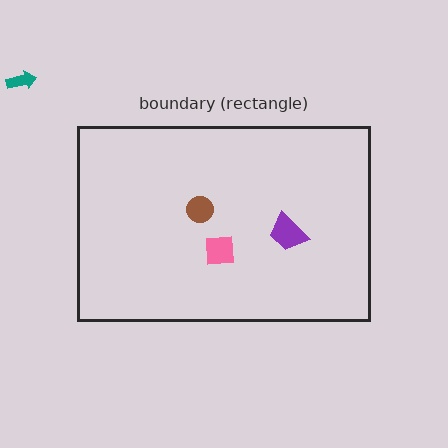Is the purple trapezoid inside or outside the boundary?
Inside.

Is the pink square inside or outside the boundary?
Inside.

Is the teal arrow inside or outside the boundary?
Outside.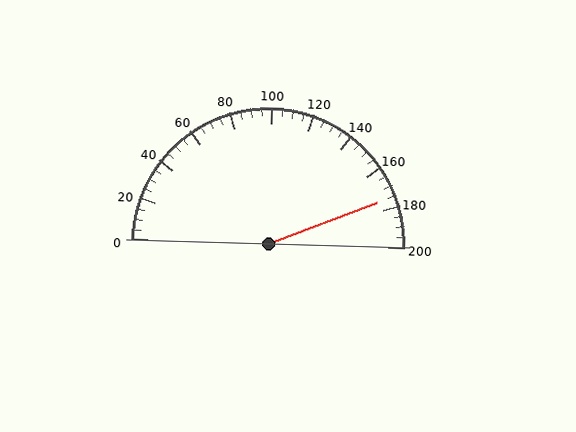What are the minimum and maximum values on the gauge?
The gauge ranges from 0 to 200.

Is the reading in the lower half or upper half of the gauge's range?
The reading is in the upper half of the range (0 to 200).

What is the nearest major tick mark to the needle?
The nearest major tick mark is 180.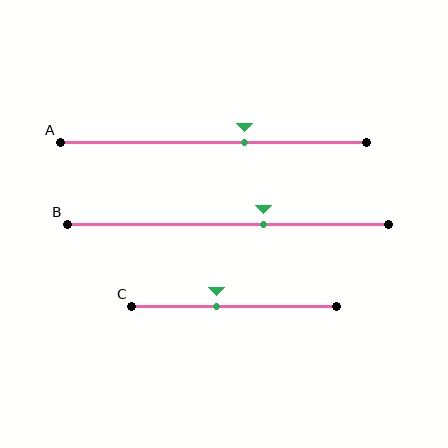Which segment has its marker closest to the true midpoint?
Segment C has its marker closest to the true midpoint.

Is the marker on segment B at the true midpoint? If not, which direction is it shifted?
No, the marker on segment B is shifted to the right by about 11% of the segment length.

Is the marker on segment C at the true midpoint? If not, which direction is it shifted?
No, the marker on segment C is shifted to the left by about 9% of the segment length.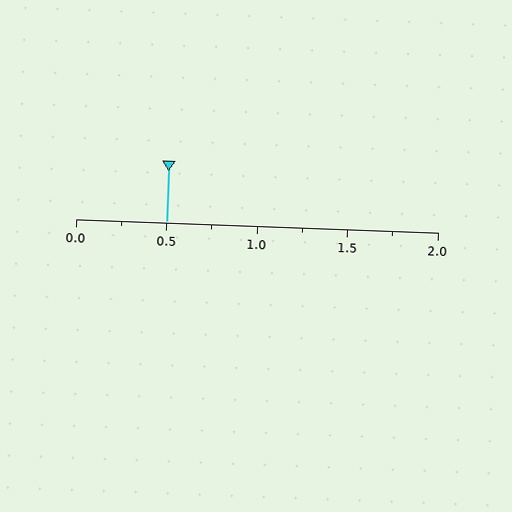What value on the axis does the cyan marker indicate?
The marker indicates approximately 0.5.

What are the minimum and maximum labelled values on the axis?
The axis runs from 0.0 to 2.0.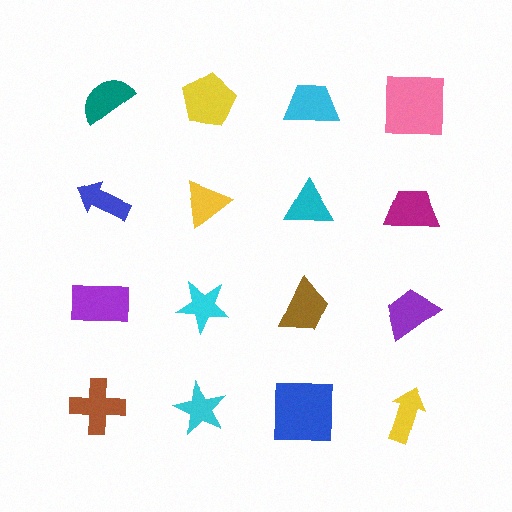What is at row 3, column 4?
A purple trapezoid.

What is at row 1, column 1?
A teal semicircle.